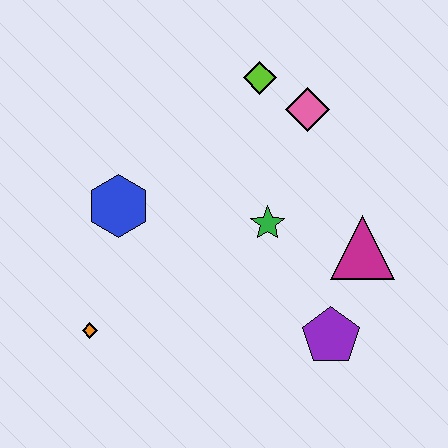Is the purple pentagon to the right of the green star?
Yes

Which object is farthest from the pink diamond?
The orange diamond is farthest from the pink diamond.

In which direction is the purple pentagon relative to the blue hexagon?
The purple pentagon is to the right of the blue hexagon.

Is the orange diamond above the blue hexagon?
No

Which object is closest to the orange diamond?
The blue hexagon is closest to the orange diamond.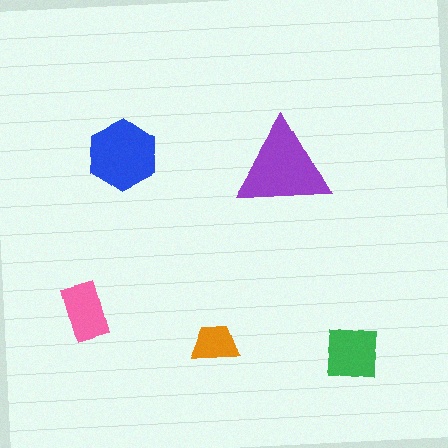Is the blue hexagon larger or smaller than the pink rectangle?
Larger.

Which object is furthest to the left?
The pink rectangle is leftmost.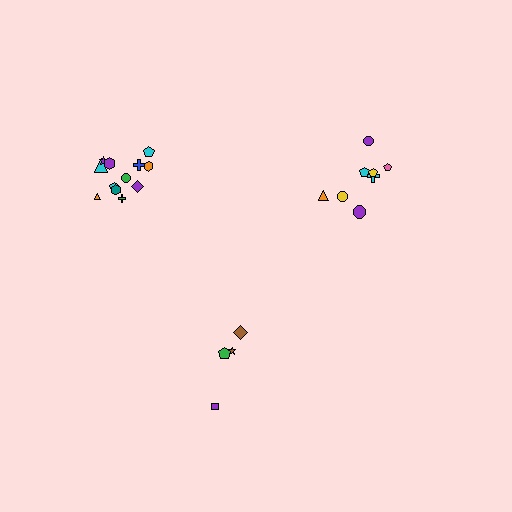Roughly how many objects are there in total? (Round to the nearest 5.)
Roughly 25 objects in total.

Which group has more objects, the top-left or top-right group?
The top-left group.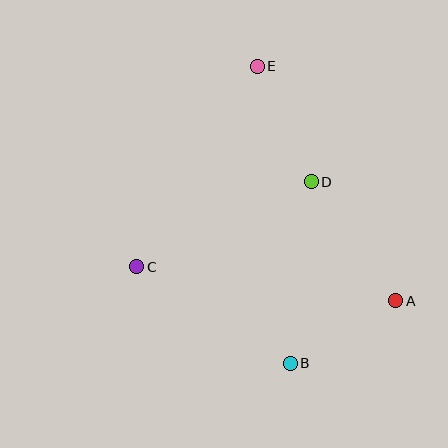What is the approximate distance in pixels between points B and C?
The distance between B and C is approximately 182 pixels.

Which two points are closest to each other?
Points A and B are closest to each other.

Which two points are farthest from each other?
Points B and E are farthest from each other.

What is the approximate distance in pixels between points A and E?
The distance between A and E is approximately 272 pixels.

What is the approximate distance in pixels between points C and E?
The distance between C and E is approximately 234 pixels.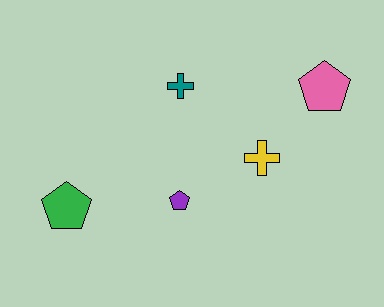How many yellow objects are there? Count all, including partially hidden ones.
There is 1 yellow object.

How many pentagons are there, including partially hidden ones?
There are 3 pentagons.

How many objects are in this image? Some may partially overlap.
There are 5 objects.